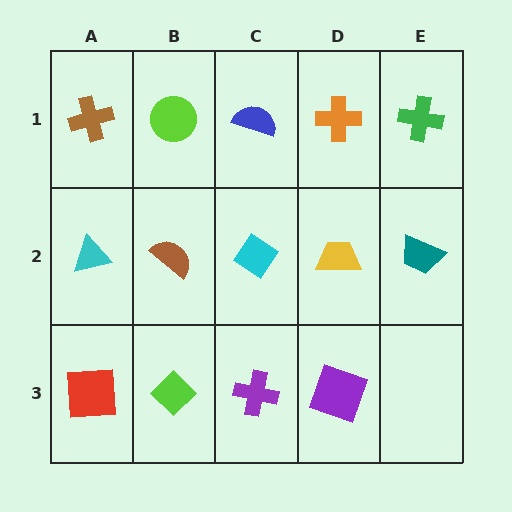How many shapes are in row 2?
5 shapes.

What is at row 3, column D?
A purple square.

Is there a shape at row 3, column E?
No, that cell is empty.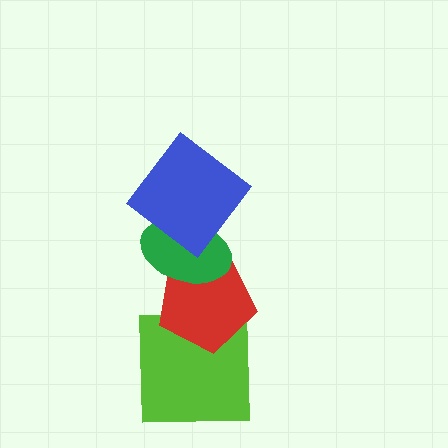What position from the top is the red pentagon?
The red pentagon is 3rd from the top.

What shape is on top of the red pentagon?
The green ellipse is on top of the red pentagon.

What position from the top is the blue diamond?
The blue diamond is 1st from the top.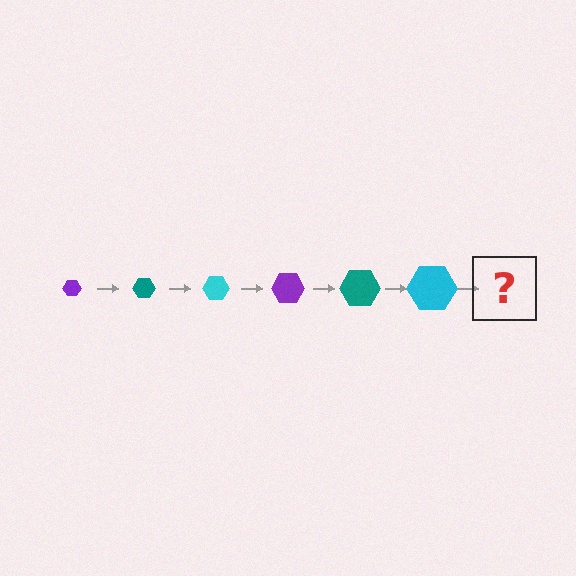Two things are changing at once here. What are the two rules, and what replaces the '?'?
The two rules are that the hexagon grows larger each step and the color cycles through purple, teal, and cyan. The '?' should be a purple hexagon, larger than the previous one.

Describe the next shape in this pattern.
It should be a purple hexagon, larger than the previous one.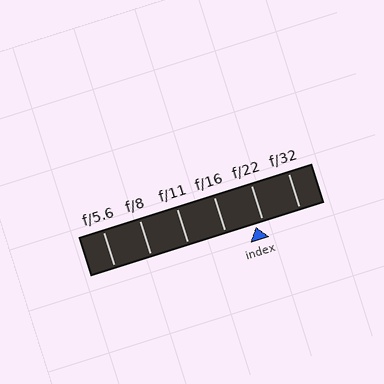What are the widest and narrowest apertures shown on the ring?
The widest aperture shown is f/5.6 and the narrowest is f/32.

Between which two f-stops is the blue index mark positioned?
The index mark is between f/16 and f/22.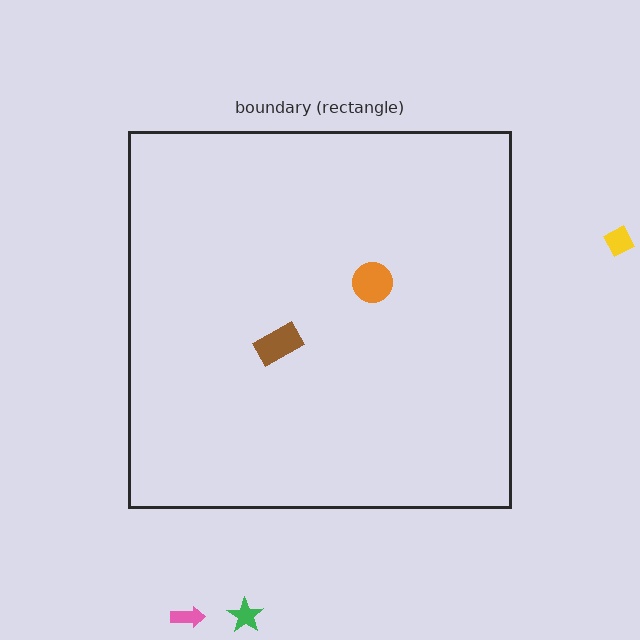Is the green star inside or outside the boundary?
Outside.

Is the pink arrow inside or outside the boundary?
Outside.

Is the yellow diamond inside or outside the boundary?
Outside.